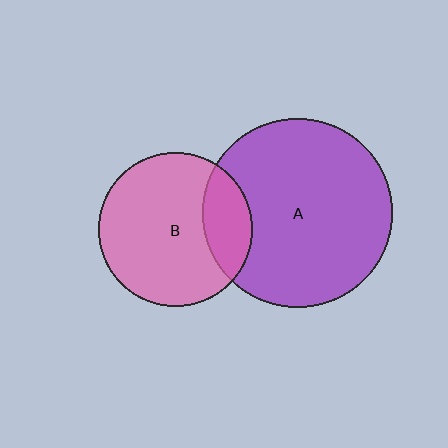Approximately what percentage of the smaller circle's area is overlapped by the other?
Approximately 20%.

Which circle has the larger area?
Circle A (purple).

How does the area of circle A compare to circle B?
Approximately 1.5 times.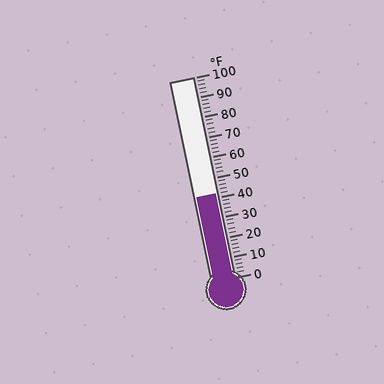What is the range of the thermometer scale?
The thermometer scale ranges from 0°F to 100°F.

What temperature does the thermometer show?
The thermometer shows approximately 42°F.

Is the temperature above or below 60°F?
The temperature is below 60°F.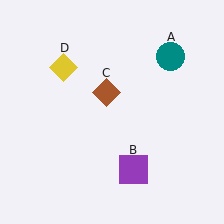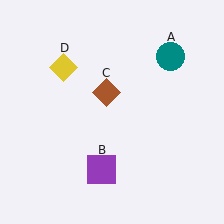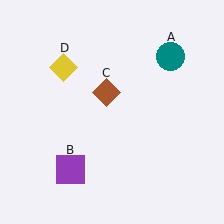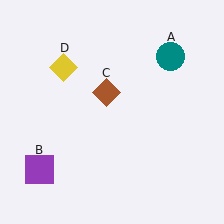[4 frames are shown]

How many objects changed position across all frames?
1 object changed position: purple square (object B).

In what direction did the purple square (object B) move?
The purple square (object B) moved left.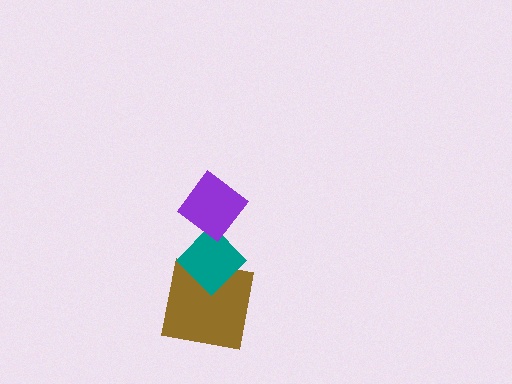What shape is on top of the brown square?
The teal diamond is on top of the brown square.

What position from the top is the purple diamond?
The purple diamond is 1st from the top.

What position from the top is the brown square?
The brown square is 3rd from the top.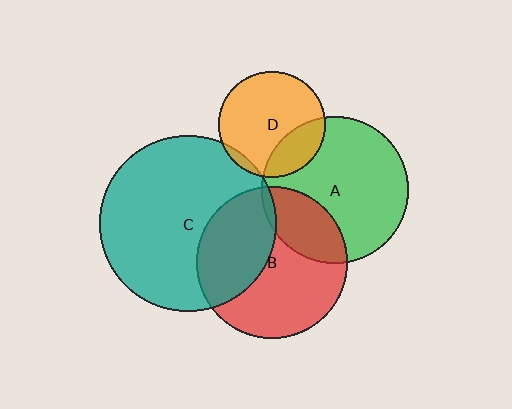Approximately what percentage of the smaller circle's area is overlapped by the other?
Approximately 5%.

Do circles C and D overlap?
Yes.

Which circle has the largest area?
Circle C (teal).